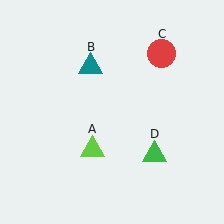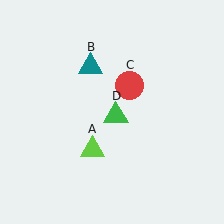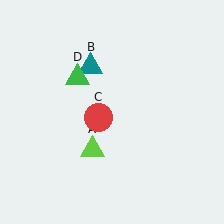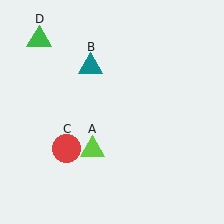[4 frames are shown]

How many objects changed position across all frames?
2 objects changed position: red circle (object C), green triangle (object D).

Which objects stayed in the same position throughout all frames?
Lime triangle (object A) and teal triangle (object B) remained stationary.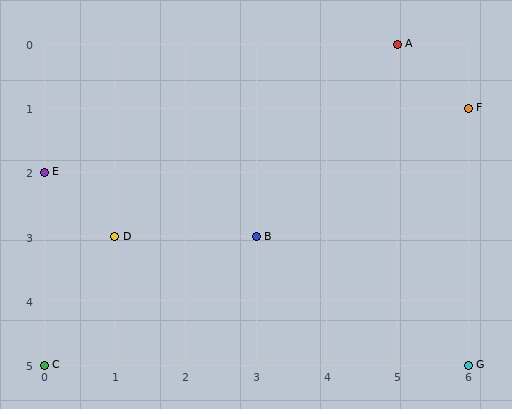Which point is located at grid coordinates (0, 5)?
Point C is at (0, 5).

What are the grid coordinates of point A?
Point A is at grid coordinates (5, 0).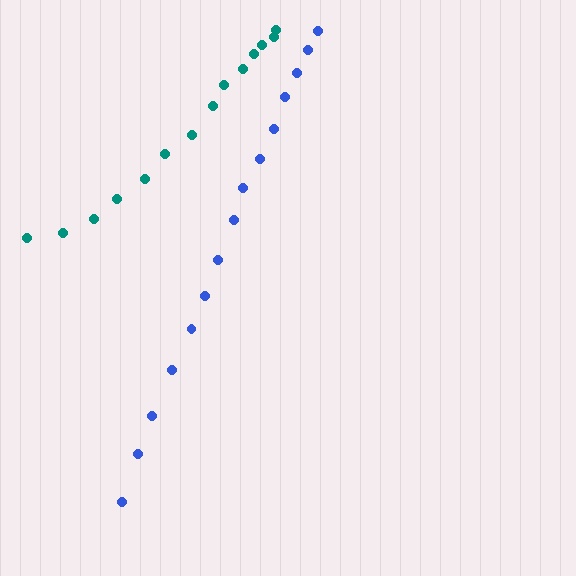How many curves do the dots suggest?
There are 2 distinct paths.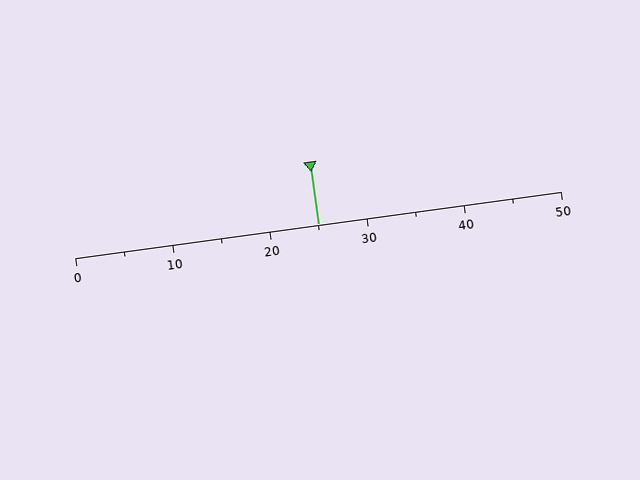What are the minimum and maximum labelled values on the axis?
The axis runs from 0 to 50.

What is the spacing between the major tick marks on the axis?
The major ticks are spaced 10 apart.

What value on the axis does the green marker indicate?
The marker indicates approximately 25.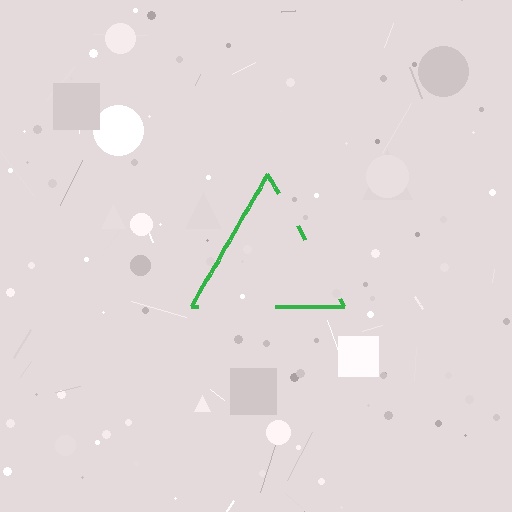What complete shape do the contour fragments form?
The contour fragments form a triangle.